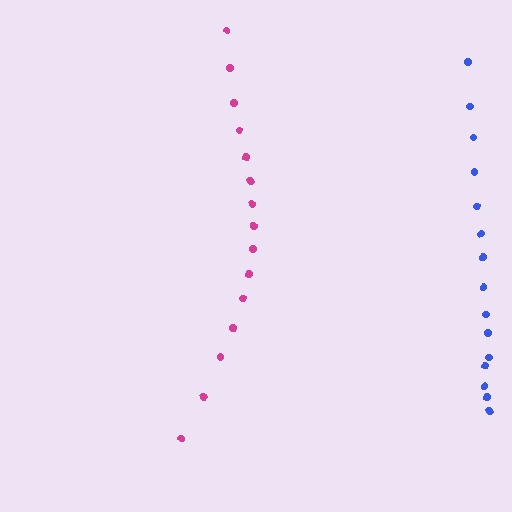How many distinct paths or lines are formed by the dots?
There are 2 distinct paths.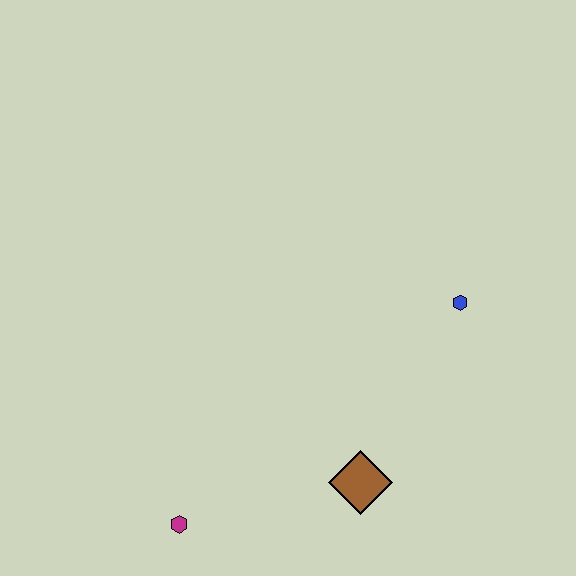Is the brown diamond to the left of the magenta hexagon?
No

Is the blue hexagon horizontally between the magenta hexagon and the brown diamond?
No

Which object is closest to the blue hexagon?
The brown diamond is closest to the blue hexagon.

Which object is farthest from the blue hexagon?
The magenta hexagon is farthest from the blue hexagon.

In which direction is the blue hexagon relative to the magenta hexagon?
The blue hexagon is to the right of the magenta hexagon.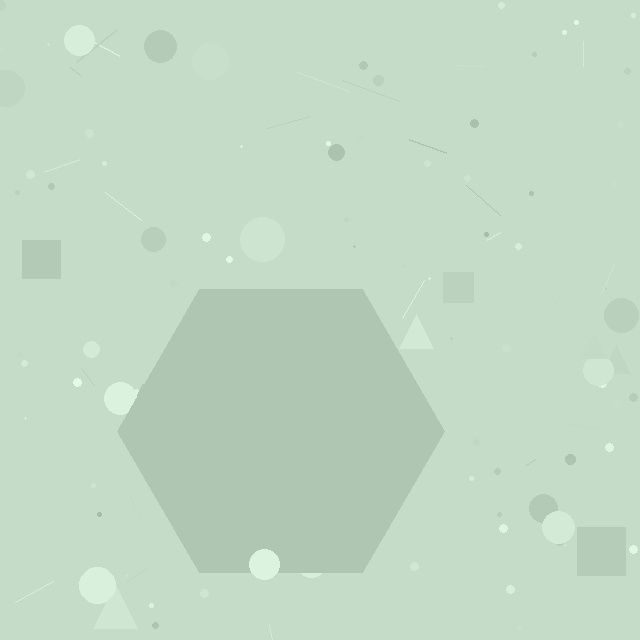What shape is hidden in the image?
A hexagon is hidden in the image.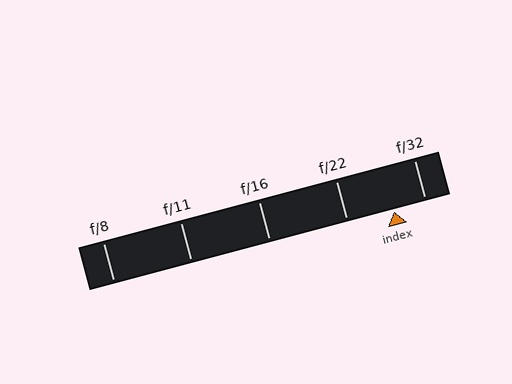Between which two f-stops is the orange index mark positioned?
The index mark is between f/22 and f/32.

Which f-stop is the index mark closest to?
The index mark is closest to f/32.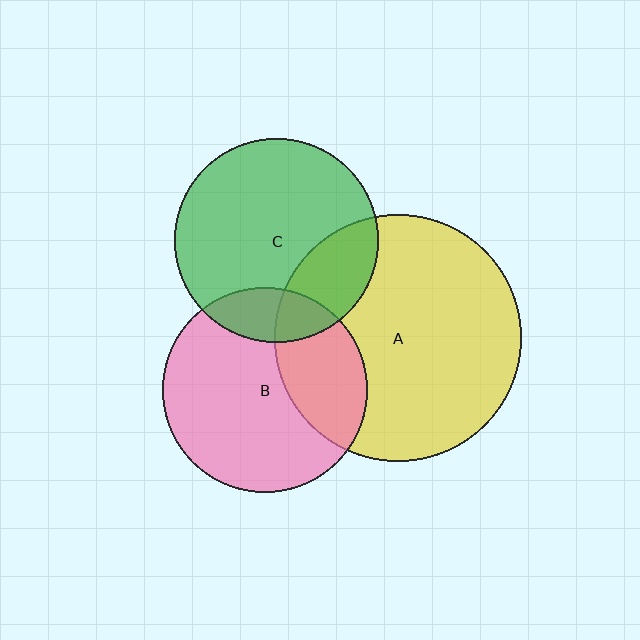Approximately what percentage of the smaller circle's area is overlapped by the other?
Approximately 30%.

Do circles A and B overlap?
Yes.